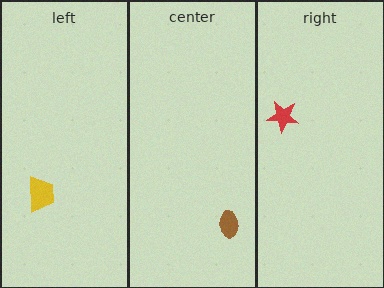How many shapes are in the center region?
1.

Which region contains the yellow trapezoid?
The left region.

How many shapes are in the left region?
1.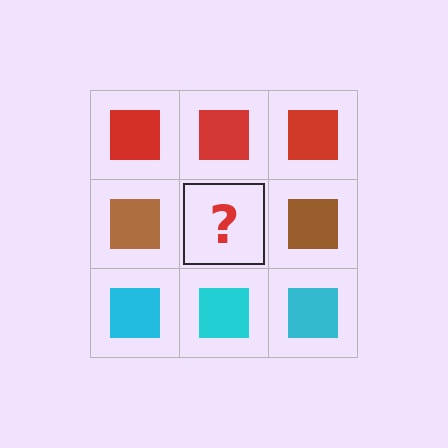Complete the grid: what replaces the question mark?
The question mark should be replaced with a brown square.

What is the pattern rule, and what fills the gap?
The rule is that each row has a consistent color. The gap should be filled with a brown square.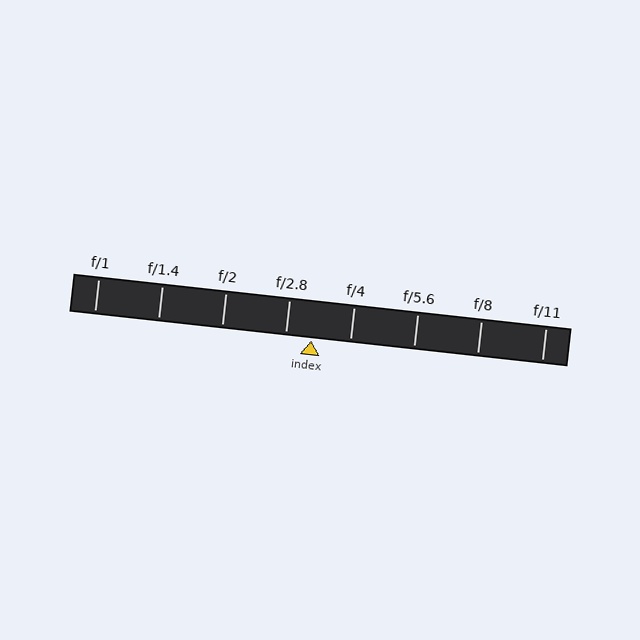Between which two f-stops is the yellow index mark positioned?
The index mark is between f/2.8 and f/4.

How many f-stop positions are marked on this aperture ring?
There are 8 f-stop positions marked.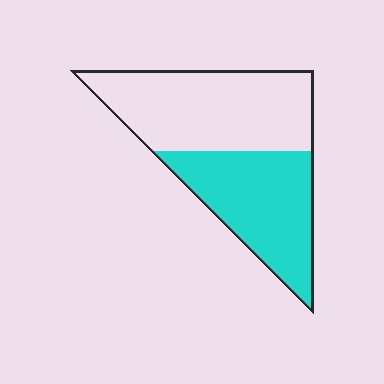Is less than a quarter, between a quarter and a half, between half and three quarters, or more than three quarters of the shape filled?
Between a quarter and a half.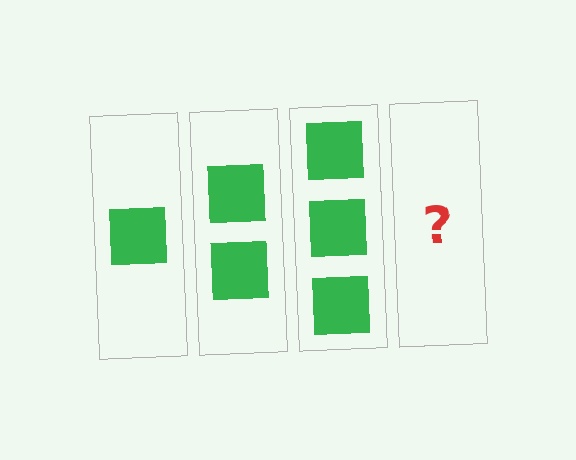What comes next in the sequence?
The next element should be 4 squares.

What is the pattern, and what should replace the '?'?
The pattern is that each step adds one more square. The '?' should be 4 squares.